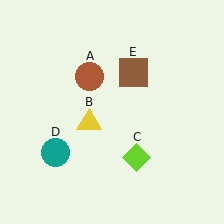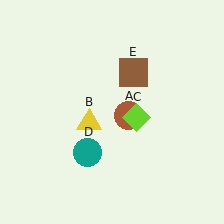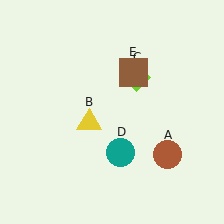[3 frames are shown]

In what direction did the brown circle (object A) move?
The brown circle (object A) moved down and to the right.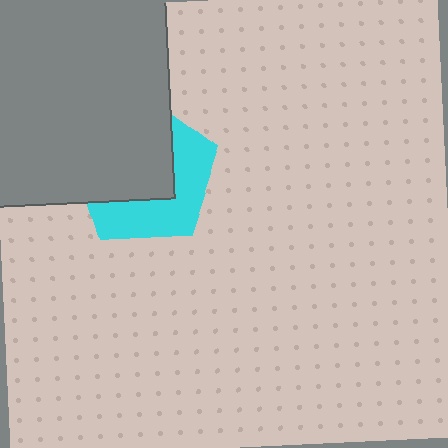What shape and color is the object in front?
The object in front is a gray square.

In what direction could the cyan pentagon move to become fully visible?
The cyan pentagon could move toward the lower-right. That would shift it out from behind the gray square entirely.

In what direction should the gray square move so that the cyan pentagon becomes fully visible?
The gray square should move toward the upper-left. That is the shortest direction to clear the overlap and leave the cyan pentagon fully visible.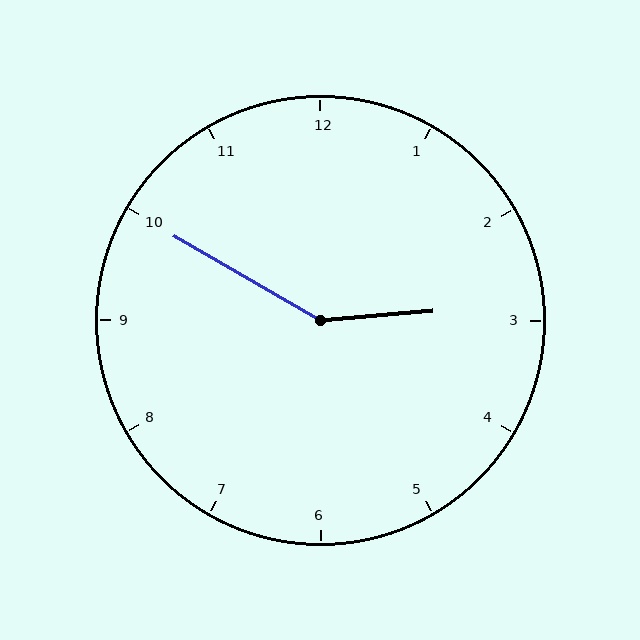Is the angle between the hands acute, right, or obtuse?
It is obtuse.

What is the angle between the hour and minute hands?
Approximately 145 degrees.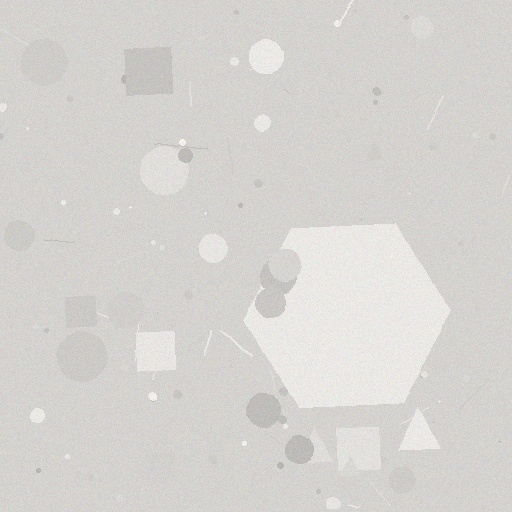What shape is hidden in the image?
A hexagon is hidden in the image.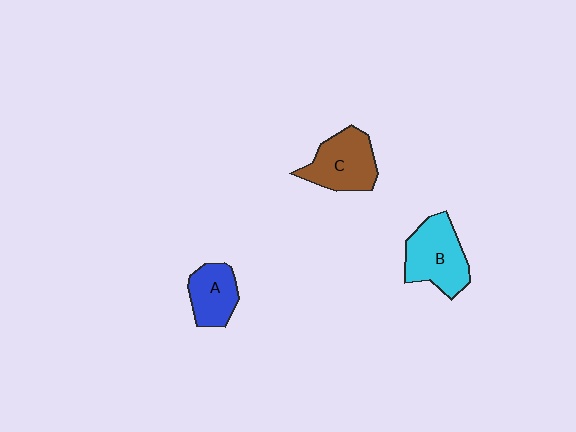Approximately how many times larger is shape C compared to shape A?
Approximately 1.3 times.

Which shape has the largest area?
Shape B (cyan).